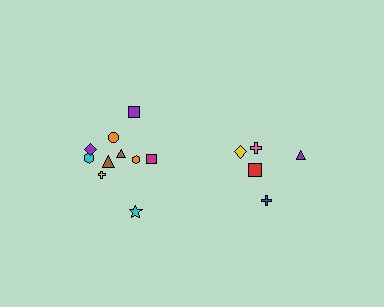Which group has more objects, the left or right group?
The left group.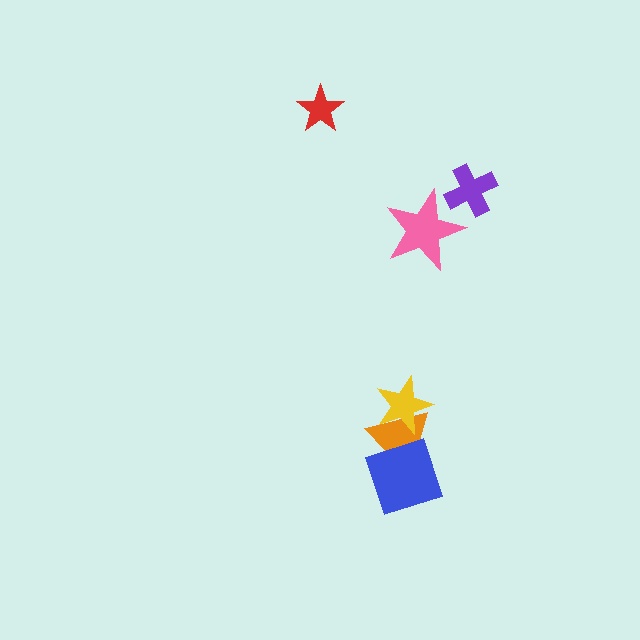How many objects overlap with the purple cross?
1 object overlaps with the purple cross.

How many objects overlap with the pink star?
1 object overlaps with the pink star.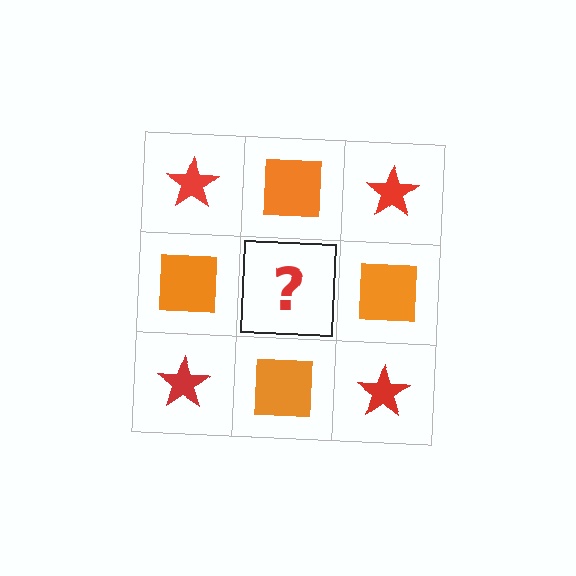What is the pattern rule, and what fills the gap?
The rule is that it alternates red star and orange square in a checkerboard pattern. The gap should be filled with a red star.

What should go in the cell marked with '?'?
The missing cell should contain a red star.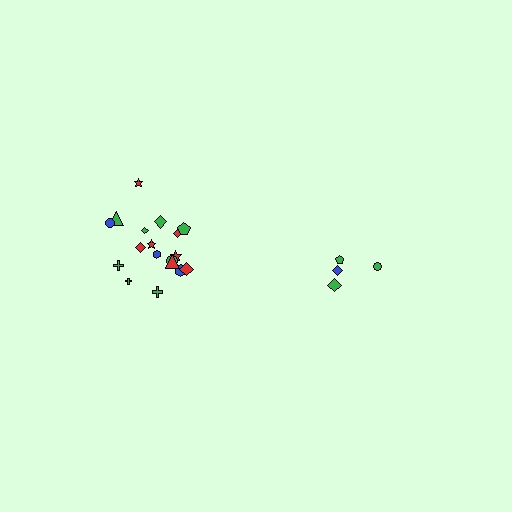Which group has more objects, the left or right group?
The left group.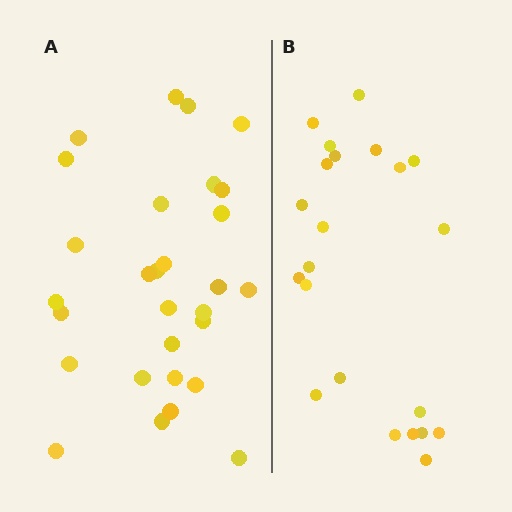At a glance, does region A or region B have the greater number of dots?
Region A (the left region) has more dots.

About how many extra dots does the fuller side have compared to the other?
Region A has roughly 8 or so more dots than region B.